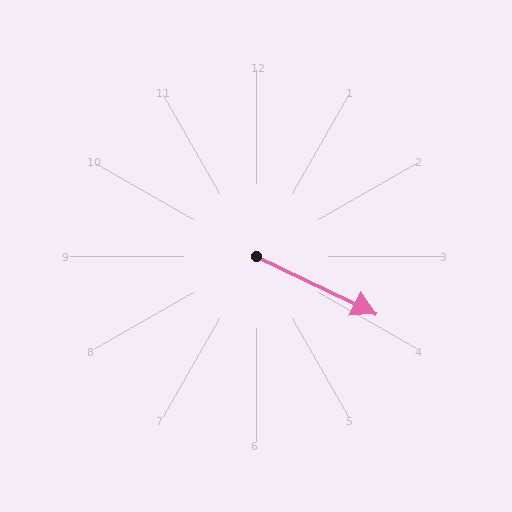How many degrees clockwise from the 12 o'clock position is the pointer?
Approximately 116 degrees.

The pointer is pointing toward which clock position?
Roughly 4 o'clock.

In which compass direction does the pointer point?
Southeast.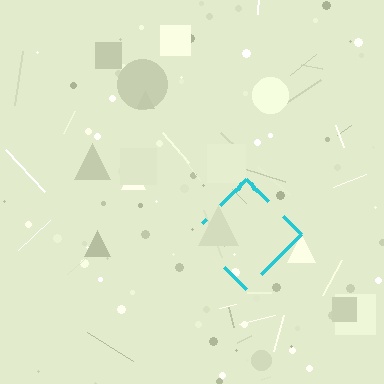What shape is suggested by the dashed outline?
The dashed outline suggests a diamond.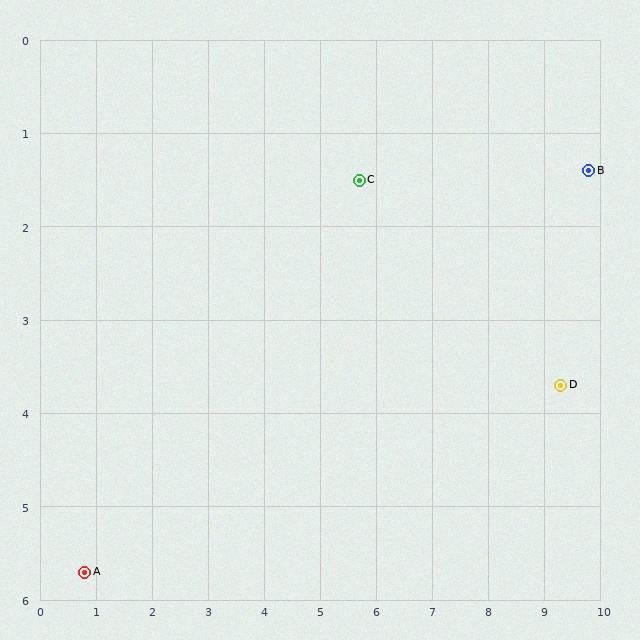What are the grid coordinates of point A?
Point A is at approximately (0.8, 5.7).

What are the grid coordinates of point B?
Point B is at approximately (9.8, 1.4).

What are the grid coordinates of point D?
Point D is at approximately (9.3, 3.7).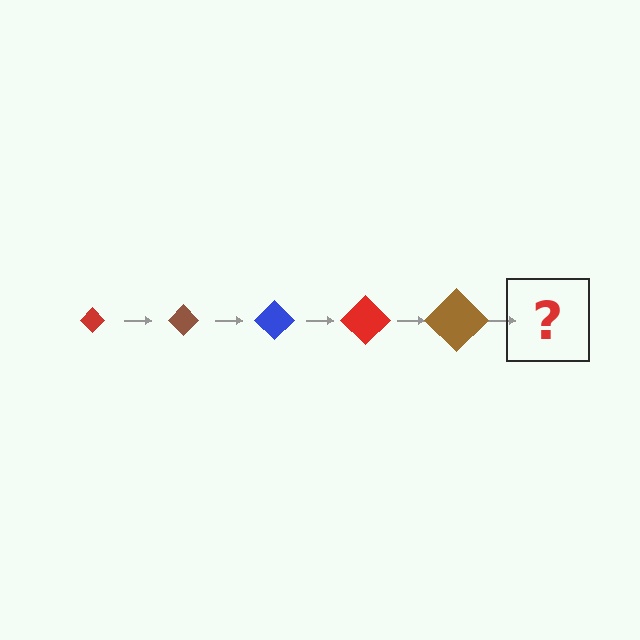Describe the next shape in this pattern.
It should be a blue diamond, larger than the previous one.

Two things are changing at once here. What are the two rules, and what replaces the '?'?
The two rules are that the diamond grows larger each step and the color cycles through red, brown, and blue. The '?' should be a blue diamond, larger than the previous one.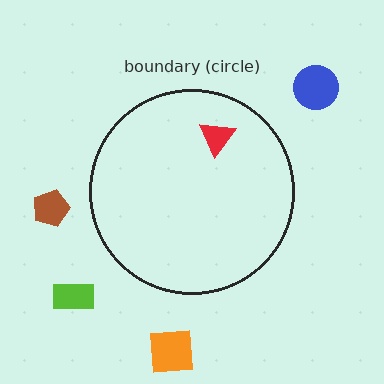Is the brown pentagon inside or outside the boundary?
Outside.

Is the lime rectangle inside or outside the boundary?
Outside.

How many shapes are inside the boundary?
1 inside, 4 outside.